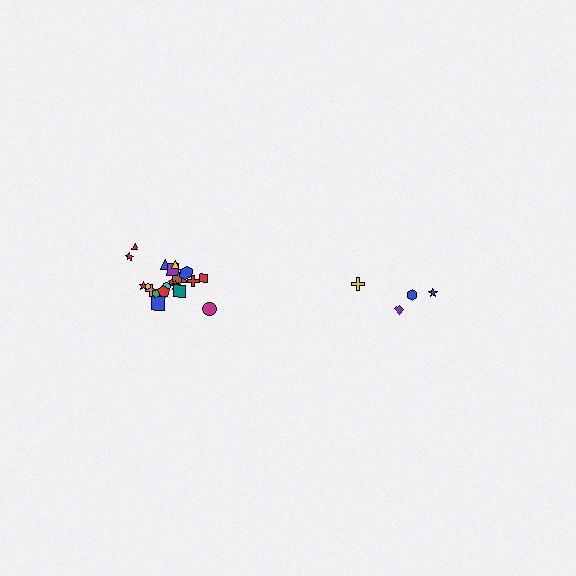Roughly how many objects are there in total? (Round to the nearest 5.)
Roughly 25 objects in total.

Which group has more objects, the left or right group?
The left group.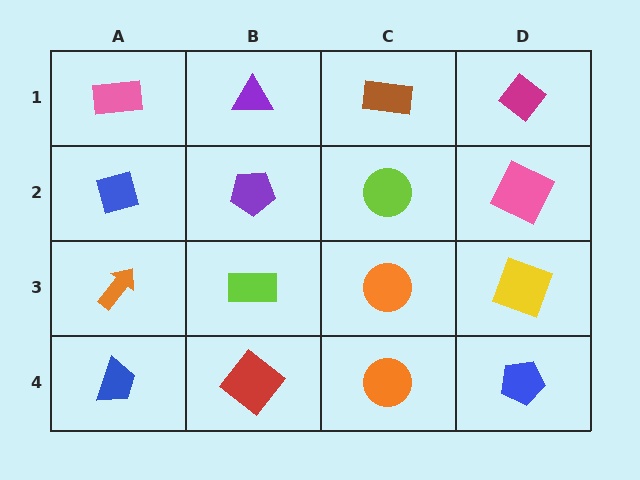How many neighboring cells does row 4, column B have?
3.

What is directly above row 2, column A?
A pink rectangle.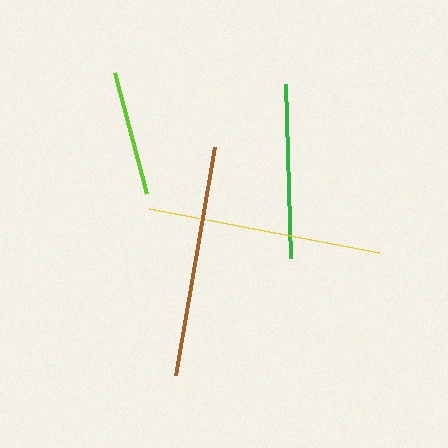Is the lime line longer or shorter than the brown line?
The brown line is longer than the lime line.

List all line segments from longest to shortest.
From longest to shortest: yellow, brown, green, lime.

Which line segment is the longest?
The yellow line is the longest at approximately 233 pixels.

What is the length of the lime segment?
The lime segment is approximately 125 pixels long.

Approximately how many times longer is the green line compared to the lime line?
The green line is approximately 1.4 times the length of the lime line.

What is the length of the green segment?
The green segment is approximately 174 pixels long.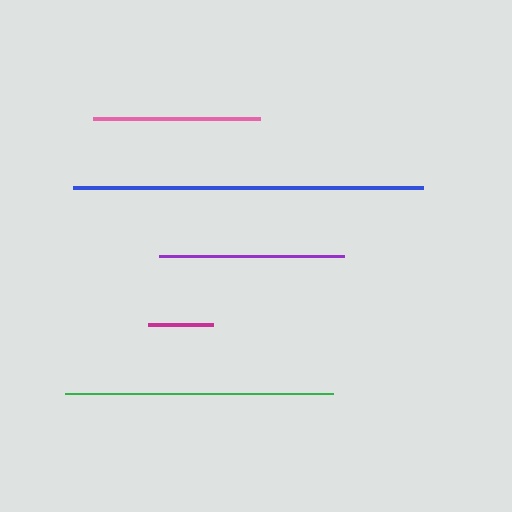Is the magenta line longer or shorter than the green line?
The green line is longer than the magenta line.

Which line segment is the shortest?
The magenta line is the shortest at approximately 65 pixels.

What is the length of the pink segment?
The pink segment is approximately 167 pixels long.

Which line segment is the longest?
The blue line is the longest at approximately 350 pixels.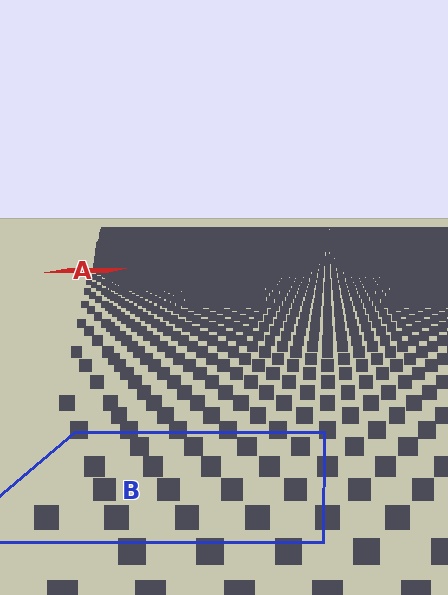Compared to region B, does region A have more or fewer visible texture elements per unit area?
Region A has more texture elements per unit area — they are packed more densely because it is farther away.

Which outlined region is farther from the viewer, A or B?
Region A is farther from the viewer — the texture elements inside it appear smaller and more densely packed.